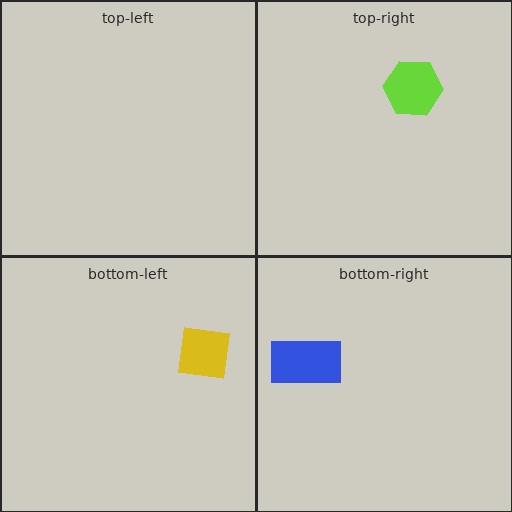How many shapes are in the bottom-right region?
1.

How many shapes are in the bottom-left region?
1.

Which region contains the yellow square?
The bottom-left region.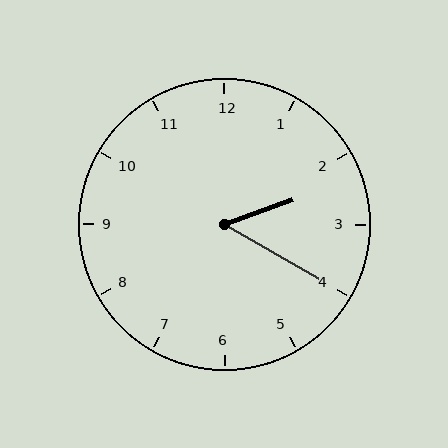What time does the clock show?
2:20.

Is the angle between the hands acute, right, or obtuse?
It is acute.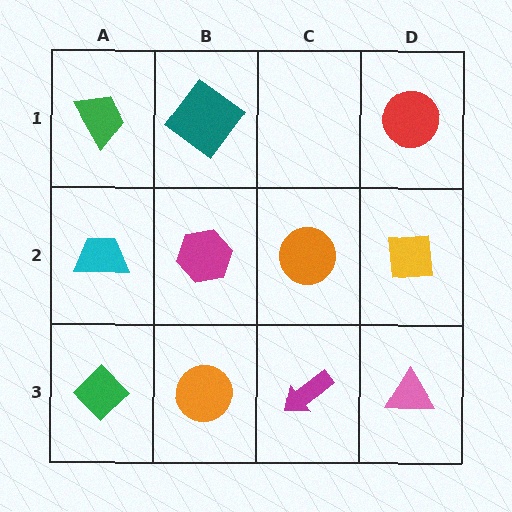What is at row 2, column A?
A cyan trapezoid.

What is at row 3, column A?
A green diamond.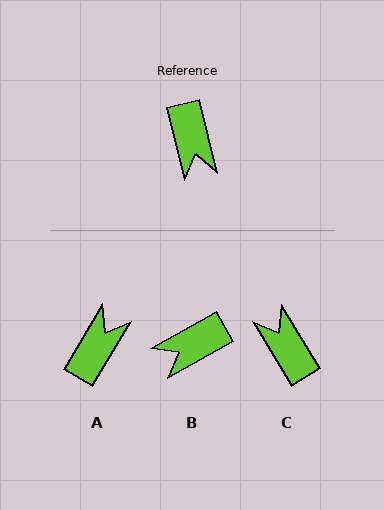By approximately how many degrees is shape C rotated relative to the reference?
Approximately 162 degrees clockwise.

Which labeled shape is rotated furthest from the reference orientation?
C, about 162 degrees away.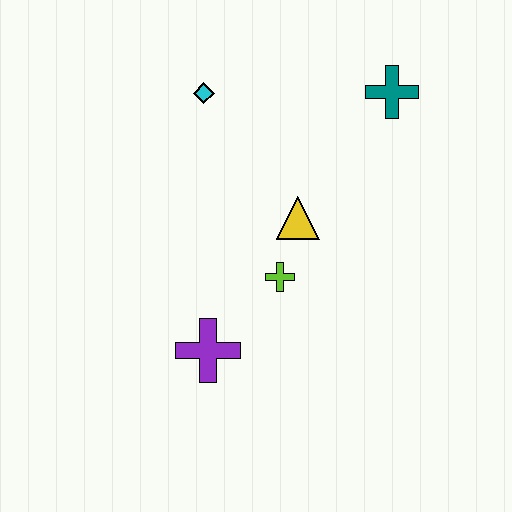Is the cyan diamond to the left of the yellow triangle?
Yes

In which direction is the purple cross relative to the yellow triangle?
The purple cross is below the yellow triangle.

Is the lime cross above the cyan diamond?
No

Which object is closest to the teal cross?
The yellow triangle is closest to the teal cross.